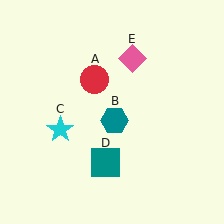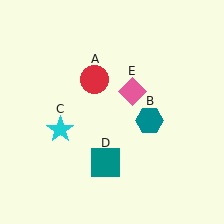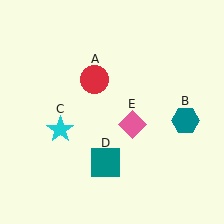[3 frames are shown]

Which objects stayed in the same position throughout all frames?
Red circle (object A) and cyan star (object C) and teal square (object D) remained stationary.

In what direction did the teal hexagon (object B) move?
The teal hexagon (object B) moved right.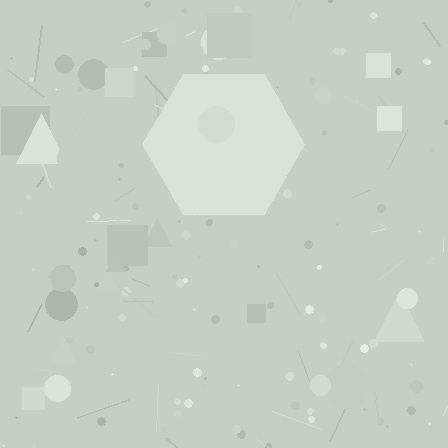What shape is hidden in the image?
A hexagon is hidden in the image.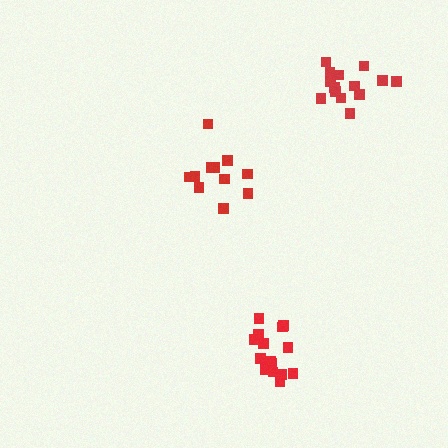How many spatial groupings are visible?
There are 3 spatial groupings.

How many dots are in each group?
Group 1: 11 dots, Group 2: 14 dots, Group 3: 15 dots (40 total).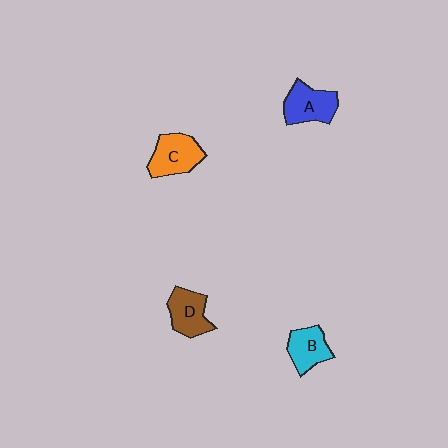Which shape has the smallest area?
Shape B (cyan).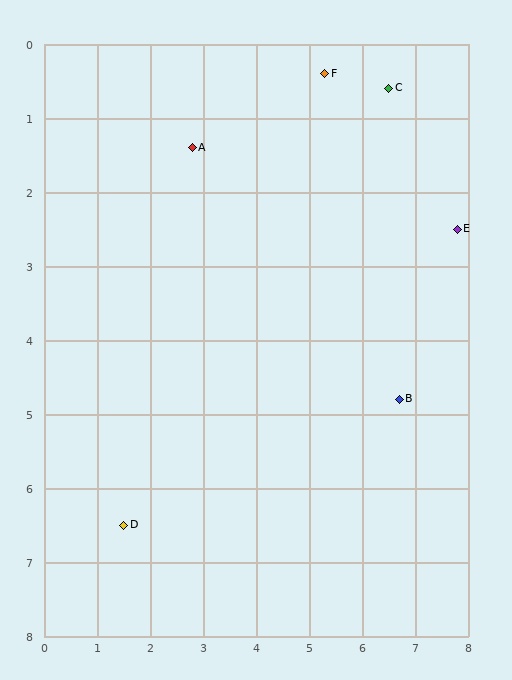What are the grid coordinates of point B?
Point B is at approximately (6.7, 4.8).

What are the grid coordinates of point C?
Point C is at approximately (6.5, 0.6).